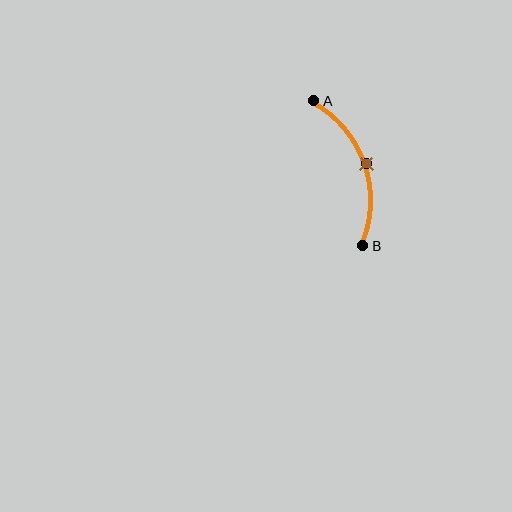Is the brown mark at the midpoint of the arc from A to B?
Yes. The brown mark lies on the arc at equal arc-length from both A and B — it is the arc midpoint.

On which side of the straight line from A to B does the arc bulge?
The arc bulges to the right of the straight line connecting A and B.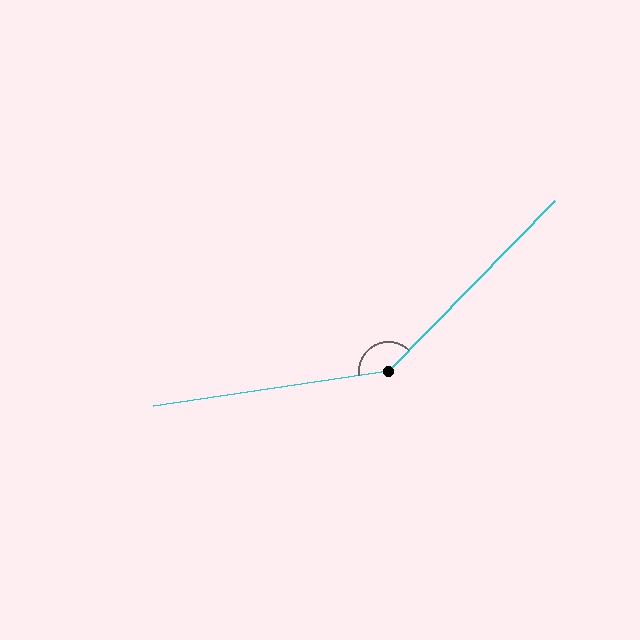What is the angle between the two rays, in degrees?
Approximately 143 degrees.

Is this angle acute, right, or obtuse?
It is obtuse.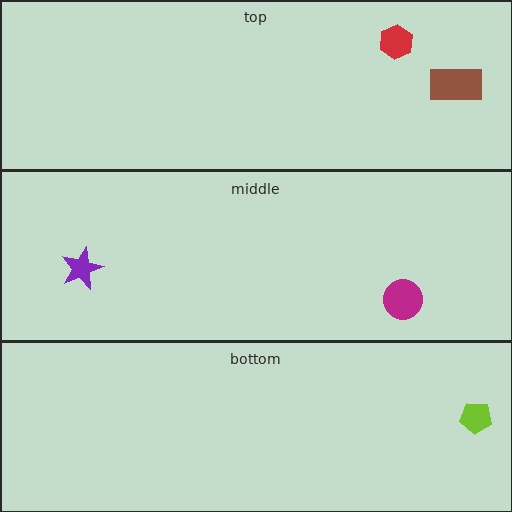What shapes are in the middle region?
The purple star, the magenta circle.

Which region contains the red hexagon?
The top region.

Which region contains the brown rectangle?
The top region.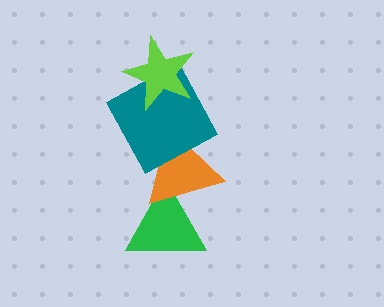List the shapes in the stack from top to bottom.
From top to bottom: the lime star, the teal square, the orange triangle, the green triangle.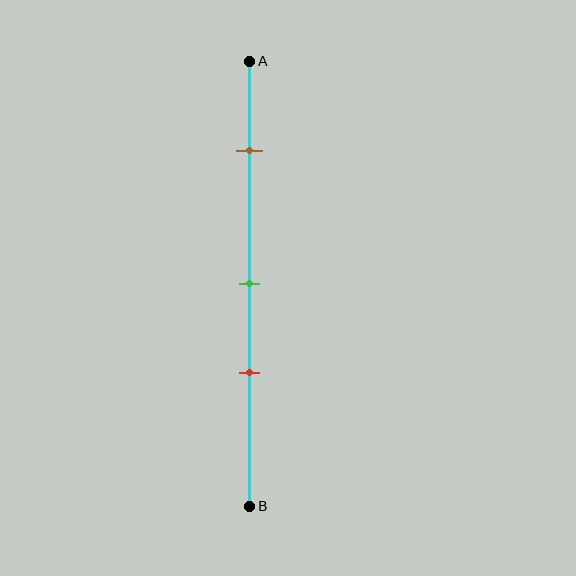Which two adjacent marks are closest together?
The green and red marks are the closest adjacent pair.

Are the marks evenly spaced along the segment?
No, the marks are not evenly spaced.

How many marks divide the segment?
There are 3 marks dividing the segment.